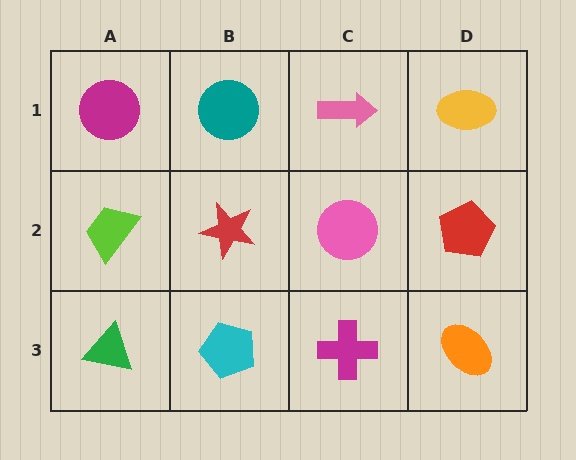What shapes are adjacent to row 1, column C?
A pink circle (row 2, column C), a teal circle (row 1, column B), a yellow ellipse (row 1, column D).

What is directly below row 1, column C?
A pink circle.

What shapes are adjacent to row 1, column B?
A red star (row 2, column B), a magenta circle (row 1, column A), a pink arrow (row 1, column C).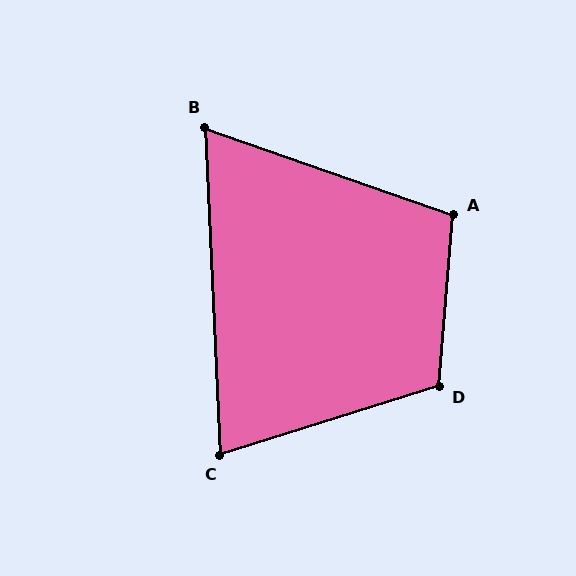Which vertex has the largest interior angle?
D, at approximately 112 degrees.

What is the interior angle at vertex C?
Approximately 75 degrees (acute).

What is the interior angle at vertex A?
Approximately 105 degrees (obtuse).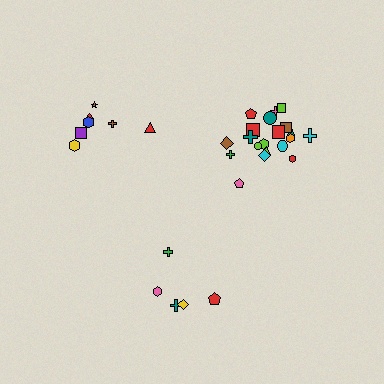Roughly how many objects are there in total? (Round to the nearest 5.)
Roughly 35 objects in total.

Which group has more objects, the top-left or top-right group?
The top-right group.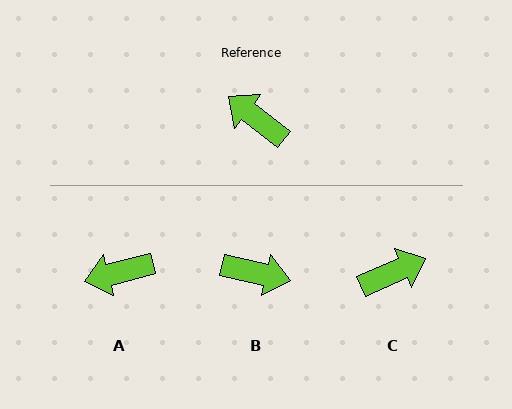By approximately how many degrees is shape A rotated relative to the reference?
Approximately 52 degrees counter-clockwise.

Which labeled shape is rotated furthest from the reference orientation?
B, about 155 degrees away.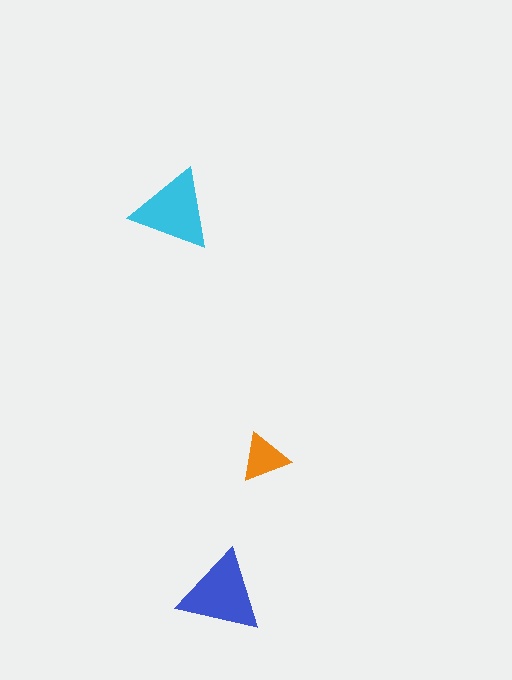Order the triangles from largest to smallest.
the blue one, the cyan one, the orange one.